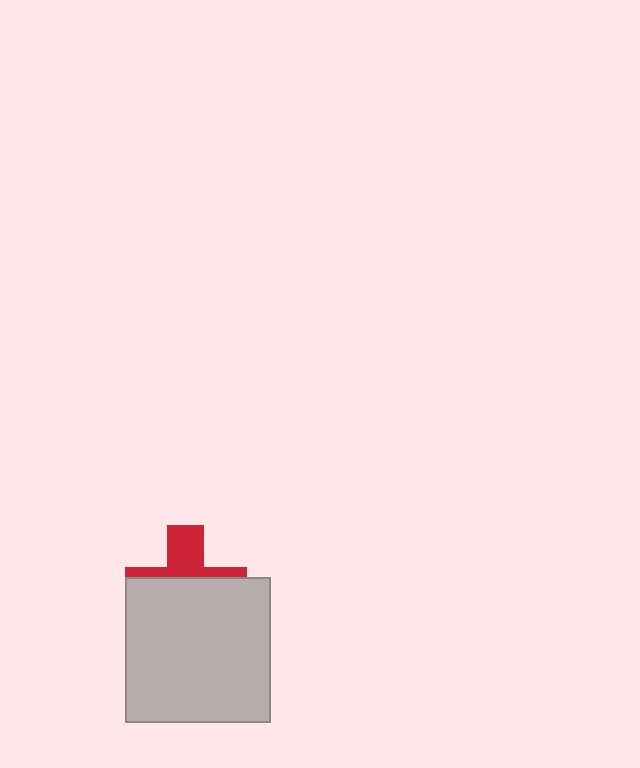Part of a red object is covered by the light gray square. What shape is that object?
It is a cross.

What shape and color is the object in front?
The object in front is a light gray square.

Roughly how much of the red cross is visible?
A small part of it is visible (roughly 36%).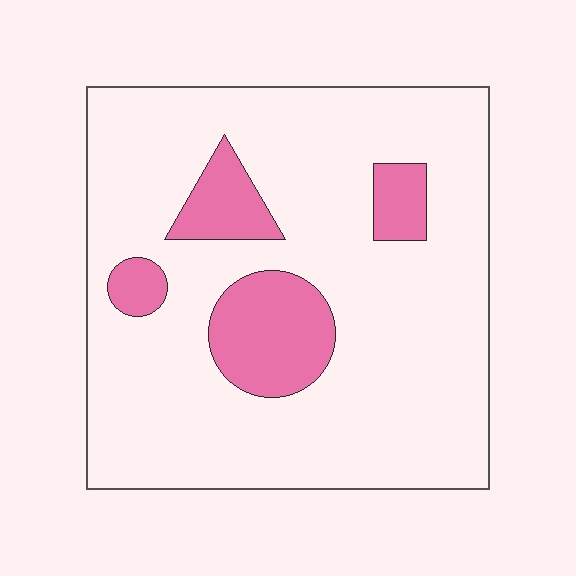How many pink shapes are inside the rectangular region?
4.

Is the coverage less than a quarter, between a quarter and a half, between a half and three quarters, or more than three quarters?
Less than a quarter.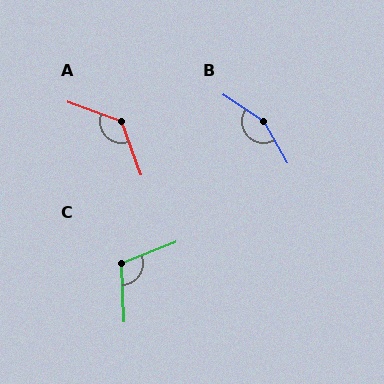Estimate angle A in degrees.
Approximately 130 degrees.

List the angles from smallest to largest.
C (109°), A (130°), B (153°).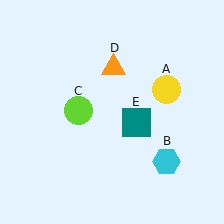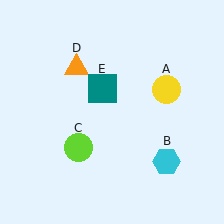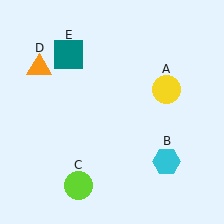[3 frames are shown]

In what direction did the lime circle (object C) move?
The lime circle (object C) moved down.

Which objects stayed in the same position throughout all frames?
Yellow circle (object A) and cyan hexagon (object B) remained stationary.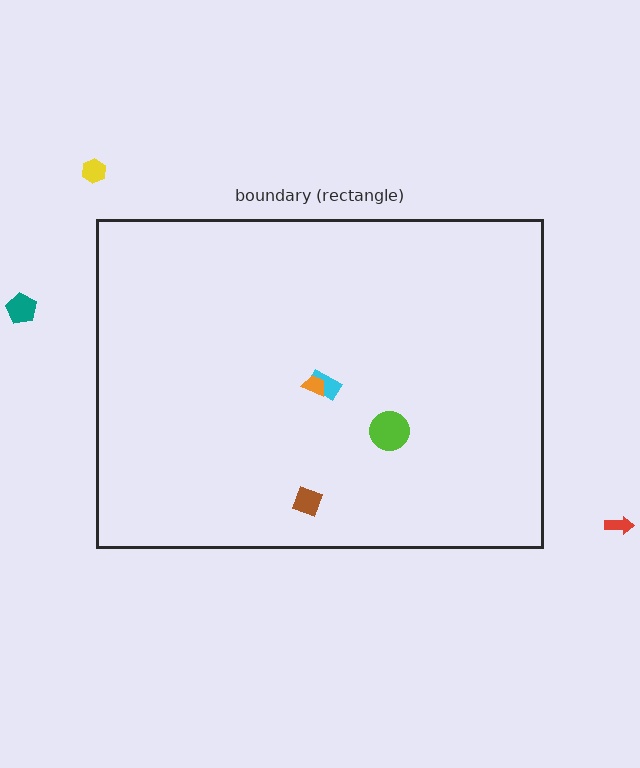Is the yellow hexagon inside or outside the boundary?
Outside.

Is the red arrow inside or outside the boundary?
Outside.